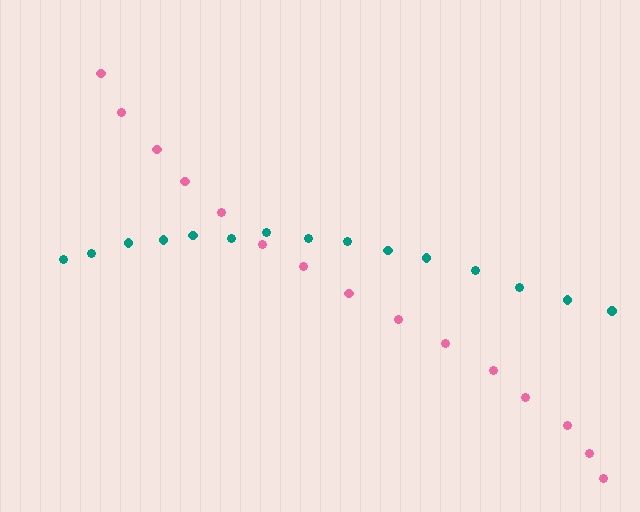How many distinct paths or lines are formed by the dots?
There are 2 distinct paths.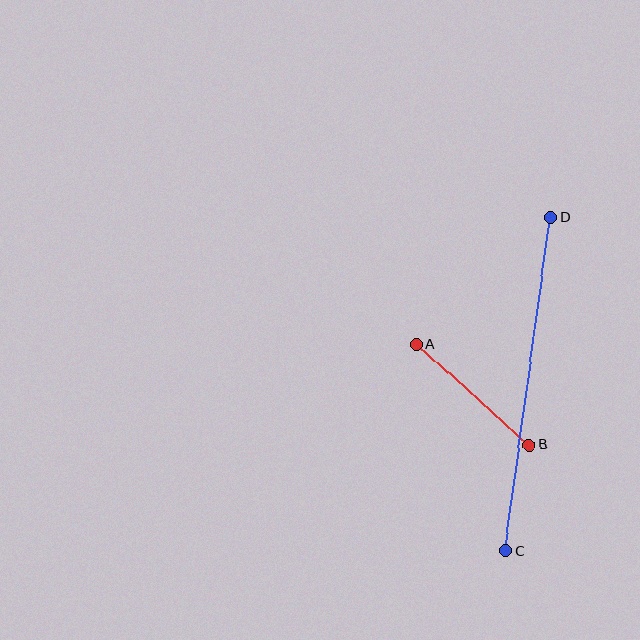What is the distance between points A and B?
The distance is approximately 151 pixels.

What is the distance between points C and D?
The distance is approximately 336 pixels.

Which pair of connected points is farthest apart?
Points C and D are farthest apart.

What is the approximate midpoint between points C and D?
The midpoint is at approximately (528, 384) pixels.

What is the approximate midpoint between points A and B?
The midpoint is at approximately (473, 395) pixels.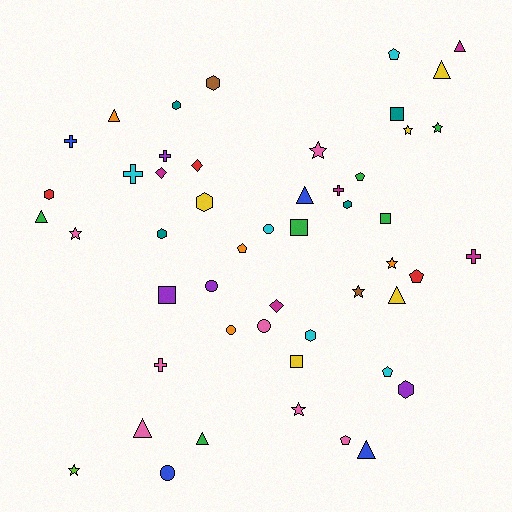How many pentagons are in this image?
There are 6 pentagons.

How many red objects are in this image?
There are 3 red objects.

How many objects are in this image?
There are 50 objects.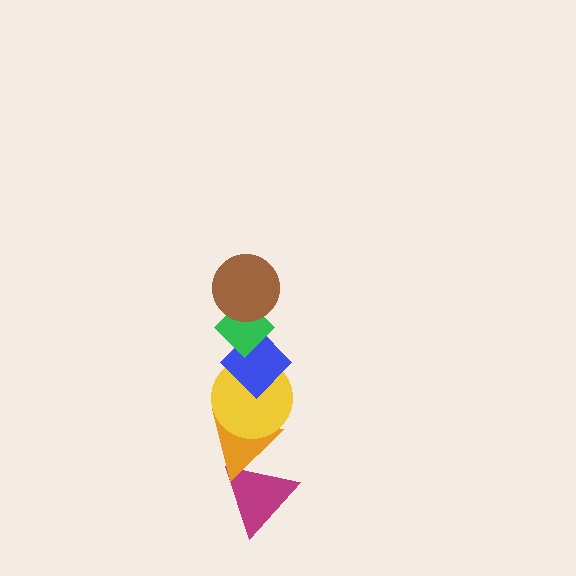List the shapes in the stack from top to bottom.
From top to bottom: the brown circle, the green diamond, the blue diamond, the yellow circle, the orange triangle, the magenta triangle.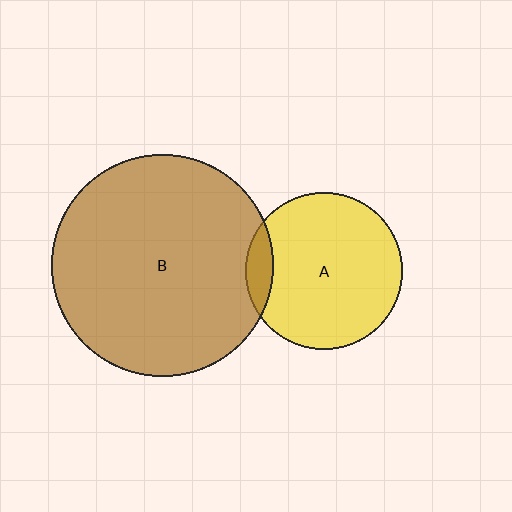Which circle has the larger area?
Circle B (brown).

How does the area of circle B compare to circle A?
Approximately 2.0 times.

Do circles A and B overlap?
Yes.